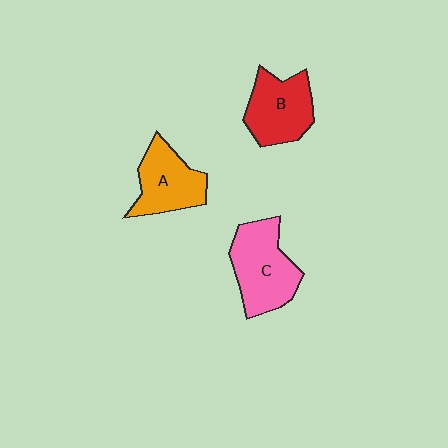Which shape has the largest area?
Shape C (pink).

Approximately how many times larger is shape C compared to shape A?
Approximately 1.2 times.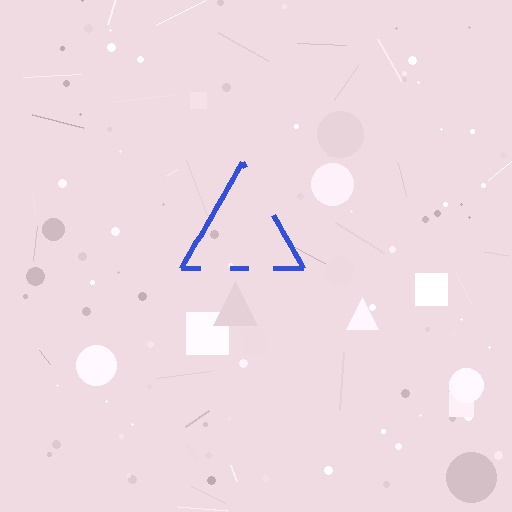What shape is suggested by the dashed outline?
The dashed outline suggests a triangle.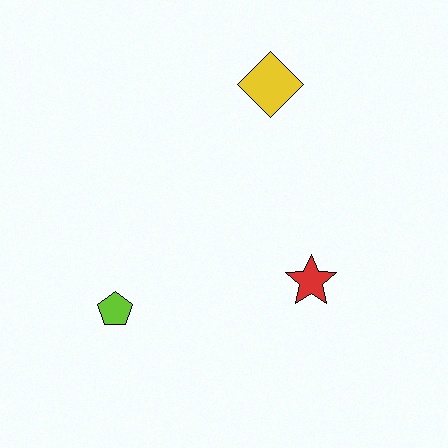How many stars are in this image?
There is 1 star.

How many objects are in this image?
There are 3 objects.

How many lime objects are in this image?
There is 1 lime object.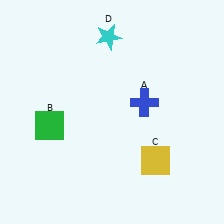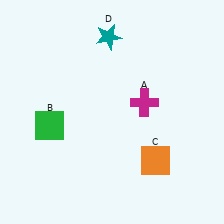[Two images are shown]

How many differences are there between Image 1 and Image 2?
There are 3 differences between the two images.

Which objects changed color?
A changed from blue to magenta. C changed from yellow to orange. D changed from cyan to teal.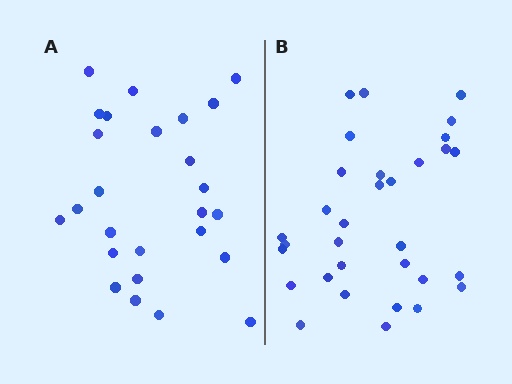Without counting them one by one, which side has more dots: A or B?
Region B (the right region) has more dots.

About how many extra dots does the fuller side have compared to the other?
Region B has about 6 more dots than region A.